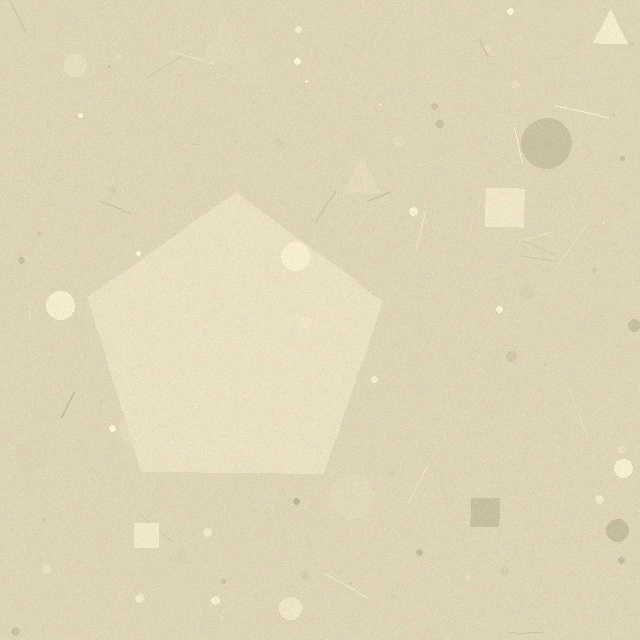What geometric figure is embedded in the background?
A pentagon is embedded in the background.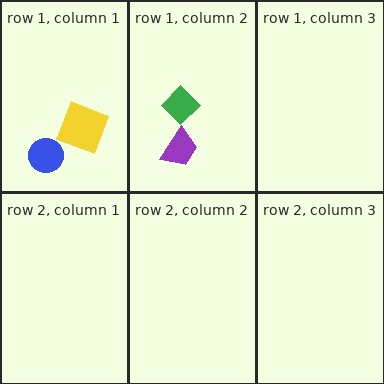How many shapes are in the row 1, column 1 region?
2.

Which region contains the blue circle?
The row 1, column 1 region.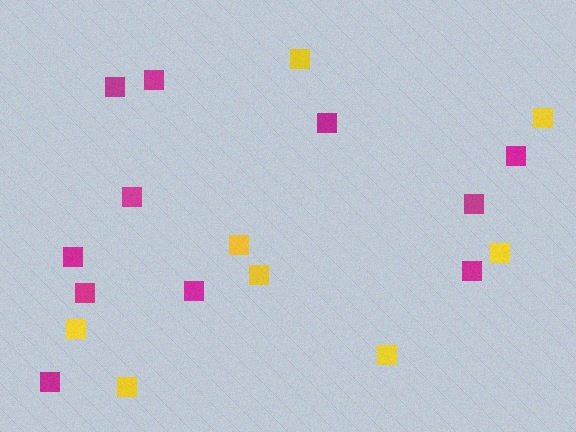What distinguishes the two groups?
There are 2 groups: one group of yellow squares (8) and one group of magenta squares (11).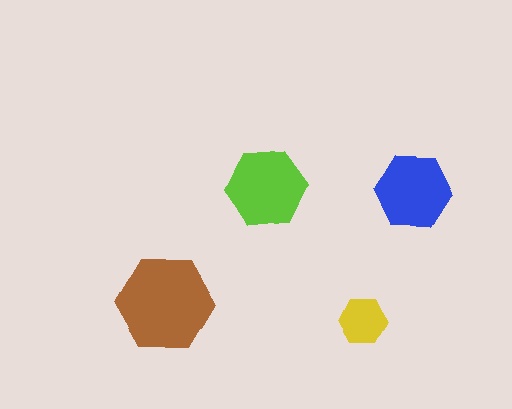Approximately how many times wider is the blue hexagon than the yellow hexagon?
About 1.5 times wider.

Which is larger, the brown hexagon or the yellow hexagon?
The brown one.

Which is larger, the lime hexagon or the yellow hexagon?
The lime one.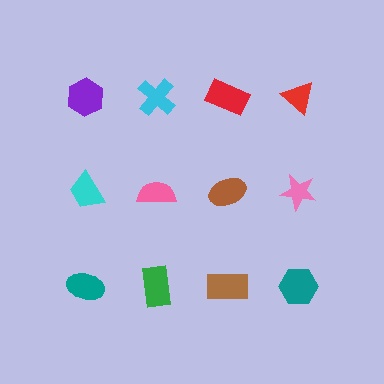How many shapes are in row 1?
4 shapes.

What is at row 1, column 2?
A cyan cross.